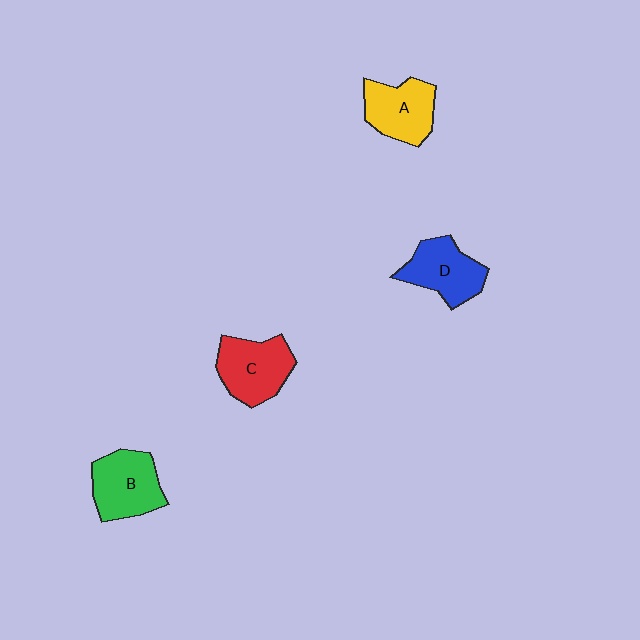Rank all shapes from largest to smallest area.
From largest to smallest: B (green), C (red), D (blue), A (yellow).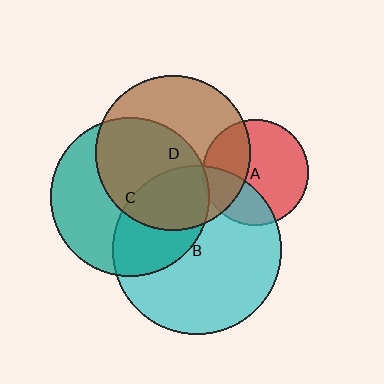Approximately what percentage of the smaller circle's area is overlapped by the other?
Approximately 5%.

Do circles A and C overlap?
Yes.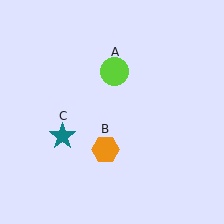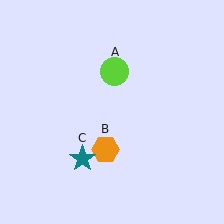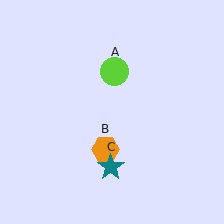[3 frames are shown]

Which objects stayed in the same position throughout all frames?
Lime circle (object A) and orange hexagon (object B) remained stationary.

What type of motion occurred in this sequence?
The teal star (object C) rotated counterclockwise around the center of the scene.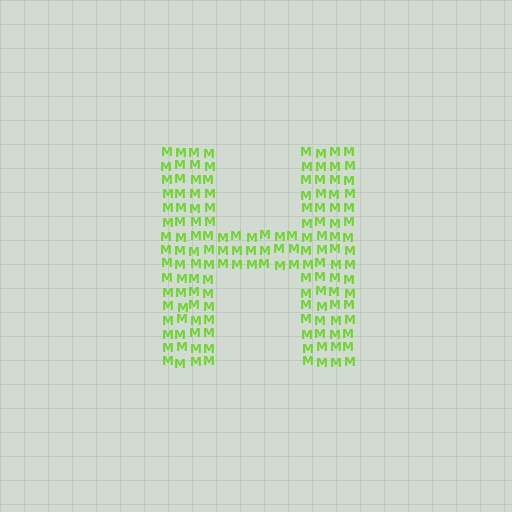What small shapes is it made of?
It is made of small letter M's.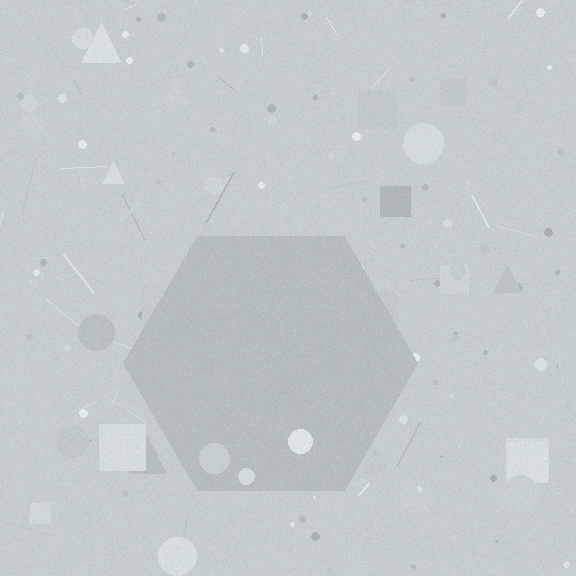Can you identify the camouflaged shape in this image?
The camouflaged shape is a hexagon.